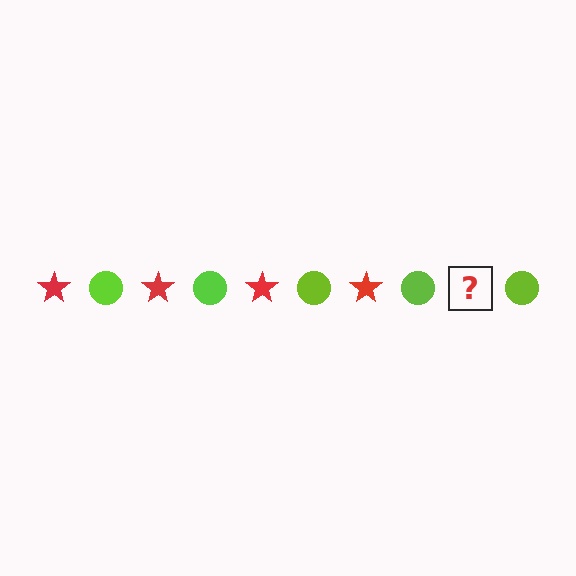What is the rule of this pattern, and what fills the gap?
The rule is that the pattern alternates between red star and lime circle. The gap should be filled with a red star.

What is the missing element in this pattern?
The missing element is a red star.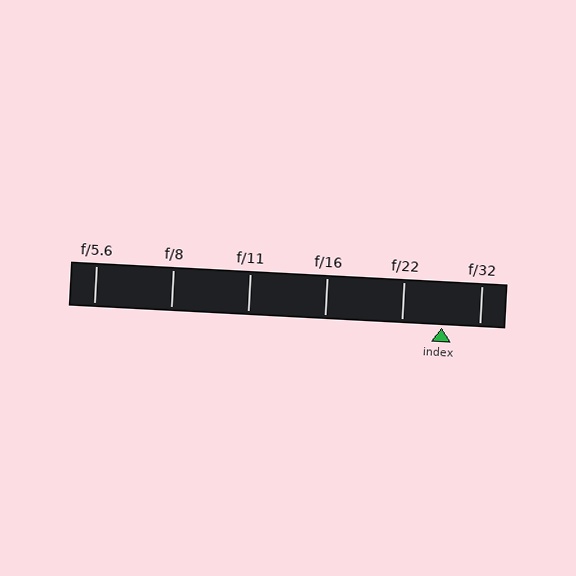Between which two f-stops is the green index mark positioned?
The index mark is between f/22 and f/32.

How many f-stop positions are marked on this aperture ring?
There are 6 f-stop positions marked.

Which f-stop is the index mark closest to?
The index mark is closest to f/32.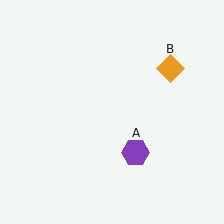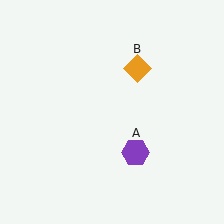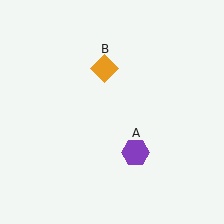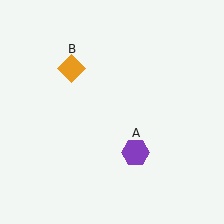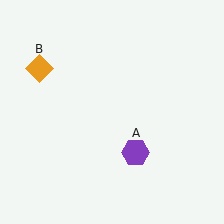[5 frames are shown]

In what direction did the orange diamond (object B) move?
The orange diamond (object B) moved left.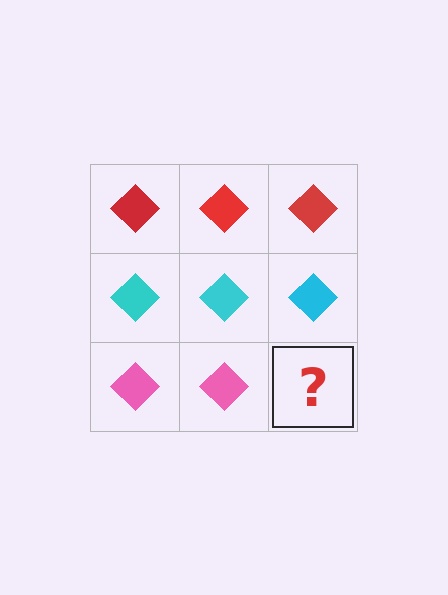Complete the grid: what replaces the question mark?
The question mark should be replaced with a pink diamond.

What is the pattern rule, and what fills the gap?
The rule is that each row has a consistent color. The gap should be filled with a pink diamond.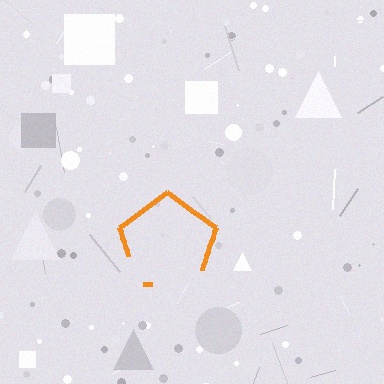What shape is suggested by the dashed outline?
The dashed outline suggests a pentagon.